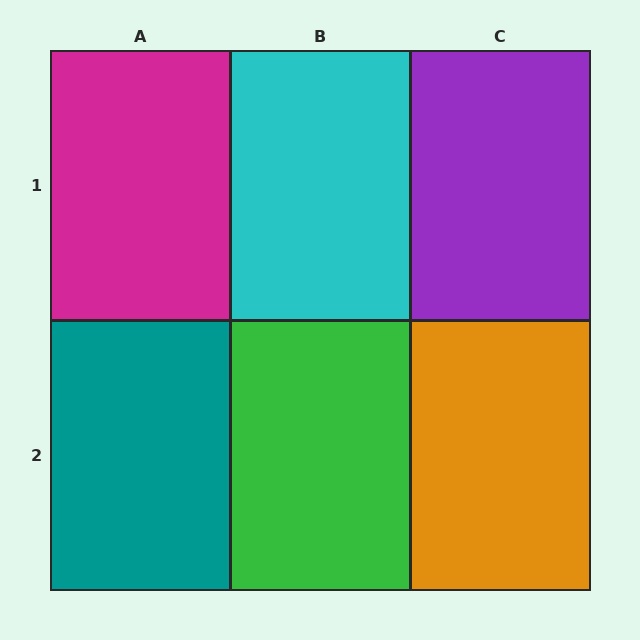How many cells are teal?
1 cell is teal.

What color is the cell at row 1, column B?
Cyan.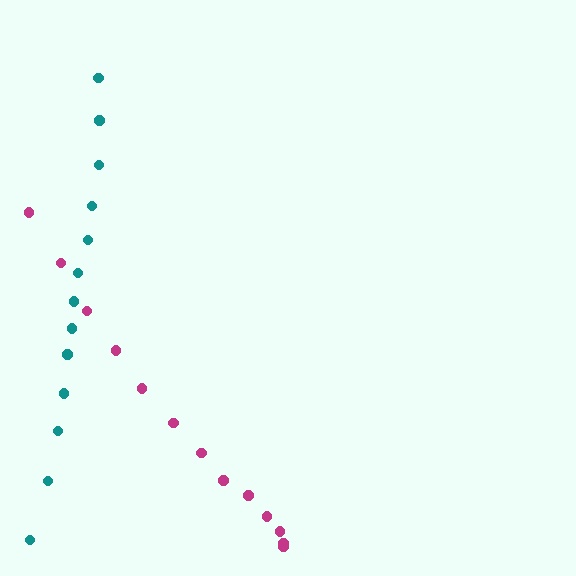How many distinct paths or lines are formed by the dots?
There are 2 distinct paths.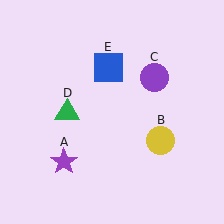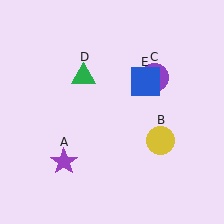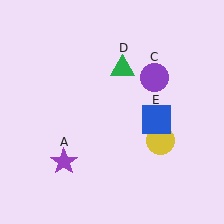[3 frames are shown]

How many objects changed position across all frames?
2 objects changed position: green triangle (object D), blue square (object E).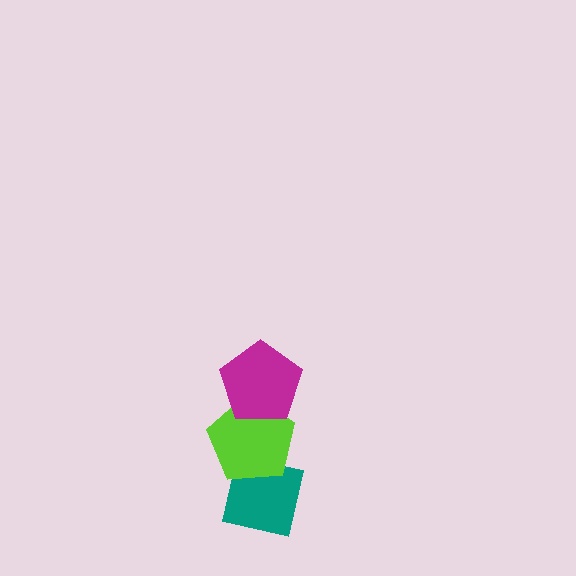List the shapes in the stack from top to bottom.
From top to bottom: the magenta pentagon, the lime pentagon, the teal square.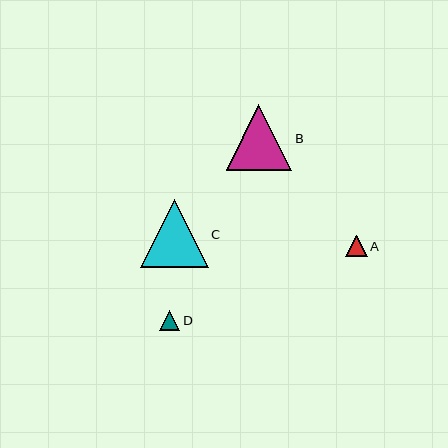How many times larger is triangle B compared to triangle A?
Triangle B is approximately 3.0 times the size of triangle A.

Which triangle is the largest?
Triangle C is the largest with a size of approximately 68 pixels.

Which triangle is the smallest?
Triangle D is the smallest with a size of approximately 20 pixels.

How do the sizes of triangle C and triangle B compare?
Triangle C and triangle B are approximately the same size.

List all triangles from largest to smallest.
From largest to smallest: C, B, A, D.